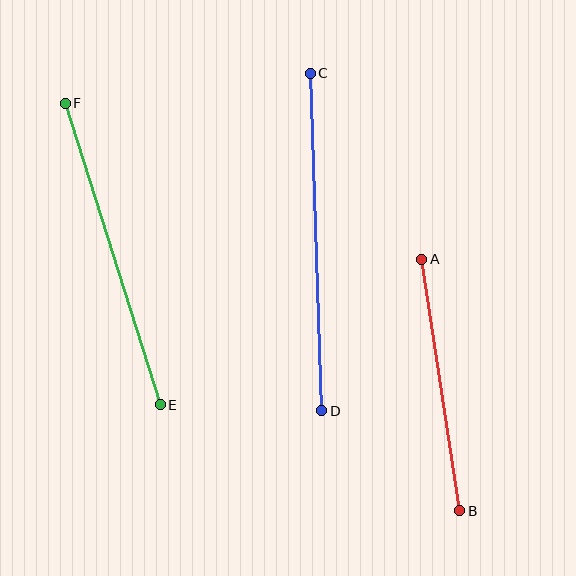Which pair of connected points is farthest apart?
Points C and D are farthest apart.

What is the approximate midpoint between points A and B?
The midpoint is at approximately (441, 385) pixels.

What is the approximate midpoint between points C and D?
The midpoint is at approximately (316, 242) pixels.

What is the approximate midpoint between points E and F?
The midpoint is at approximately (113, 254) pixels.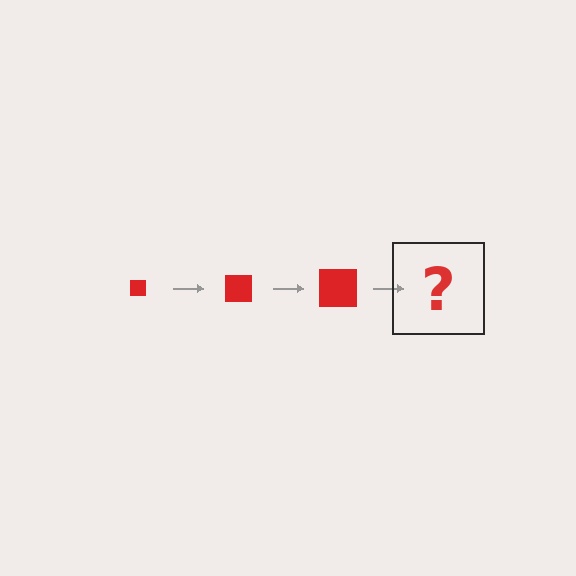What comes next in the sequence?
The next element should be a red square, larger than the previous one.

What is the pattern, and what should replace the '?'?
The pattern is that the square gets progressively larger each step. The '?' should be a red square, larger than the previous one.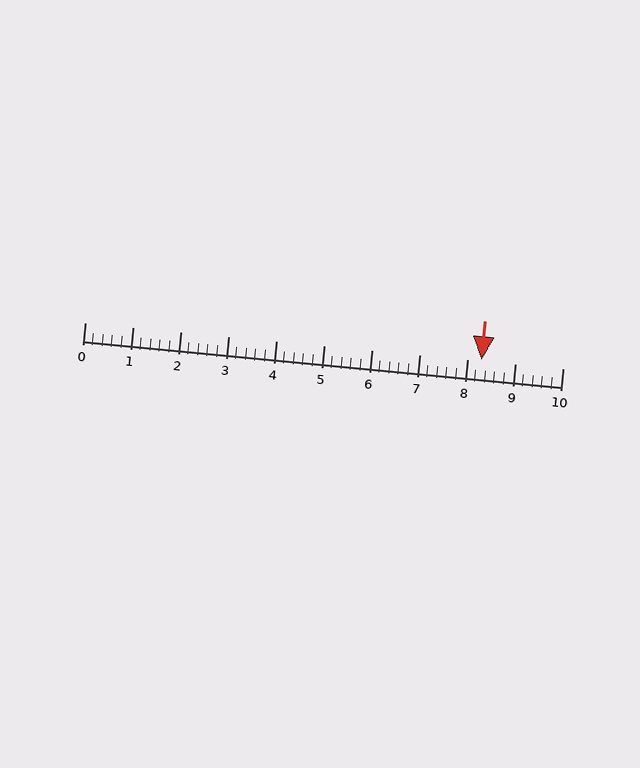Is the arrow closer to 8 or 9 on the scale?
The arrow is closer to 8.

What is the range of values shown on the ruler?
The ruler shows values from 0 to 10.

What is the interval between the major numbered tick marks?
The major tick marks are spaced 1 units apart.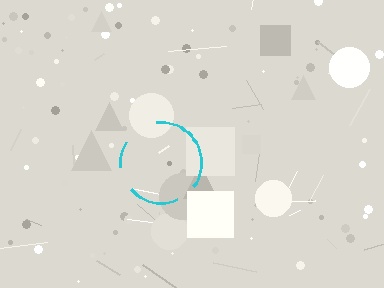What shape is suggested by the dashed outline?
The dashed outline suggests a circle.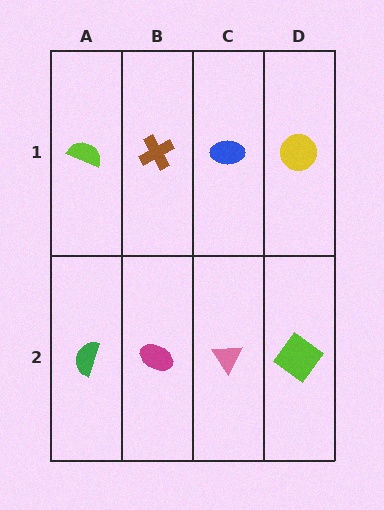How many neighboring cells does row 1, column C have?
3.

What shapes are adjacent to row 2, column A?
A lime semicircle (row 1, column A), a magenta ellipse (row 2, column B).